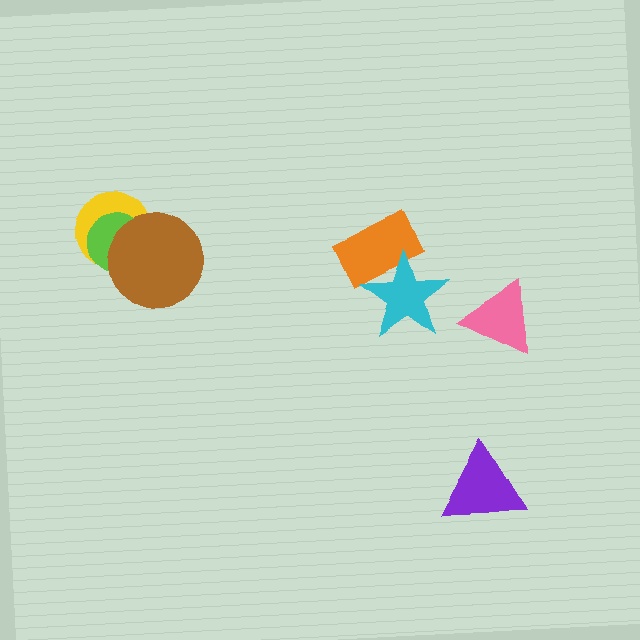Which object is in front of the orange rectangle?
The cyan star is in front of the orange rectangle.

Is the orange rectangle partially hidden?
Yes, it is partially covered by another shape.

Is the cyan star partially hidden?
No, no other shape covers it.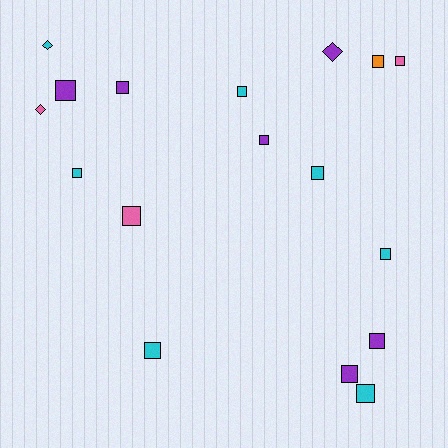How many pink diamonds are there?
There is 1 pink diamond.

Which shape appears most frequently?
Square, with 14 objects.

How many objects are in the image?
There are 17 objects.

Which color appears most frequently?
Cyan, with 7 objects.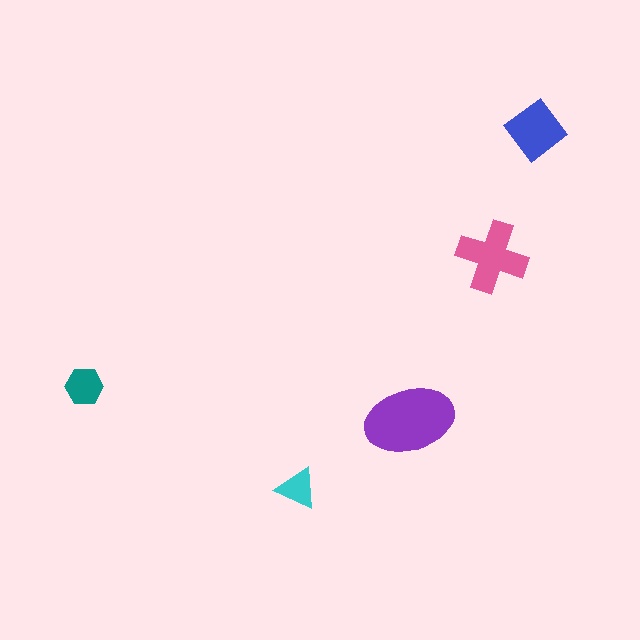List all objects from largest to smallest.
The purple ellipse, the pink cross, the blue diamond, the teal hexagon, the cyan triangle.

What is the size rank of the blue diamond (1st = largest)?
3rd.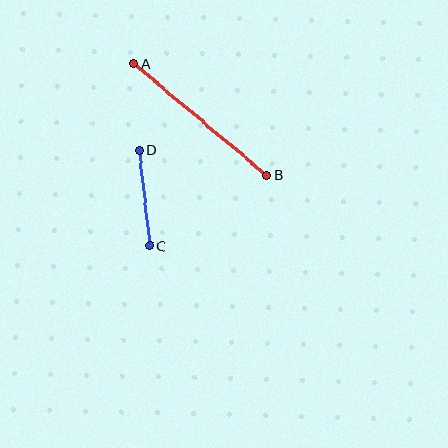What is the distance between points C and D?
The distance is approximately 96 pixels.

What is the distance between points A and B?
The distance is approximately 174 pixels.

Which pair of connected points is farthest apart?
Points A and B are farthest apart.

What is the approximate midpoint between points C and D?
The midpoint is at approximately (144, 198) pixels.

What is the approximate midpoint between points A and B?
The midpoint is at approximately (200, 120) pixels.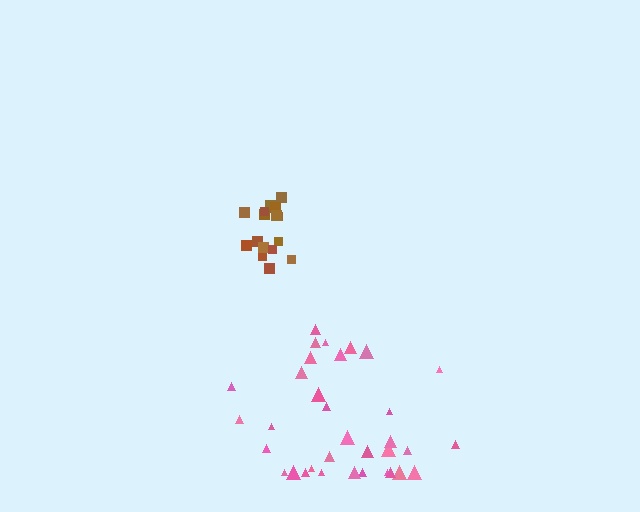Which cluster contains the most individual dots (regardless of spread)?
Pink (35).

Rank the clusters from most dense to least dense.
brown, pink.